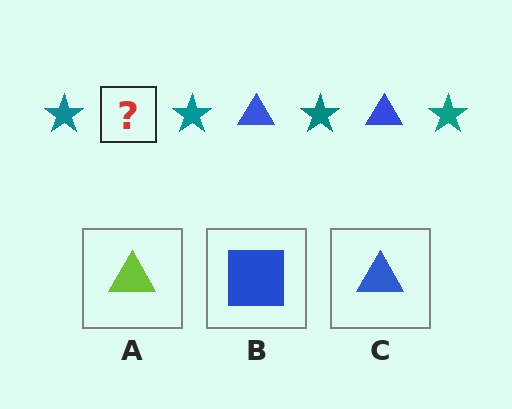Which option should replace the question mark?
Option C.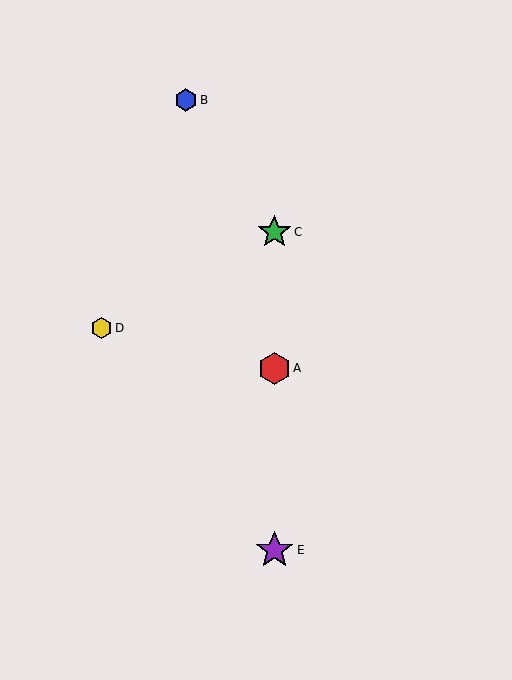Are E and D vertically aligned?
No, E is at x≈274 and D is at x≈101.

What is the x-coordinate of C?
Object C is at x≈274.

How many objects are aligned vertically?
3 objects (A, C, E) are aligned vertically.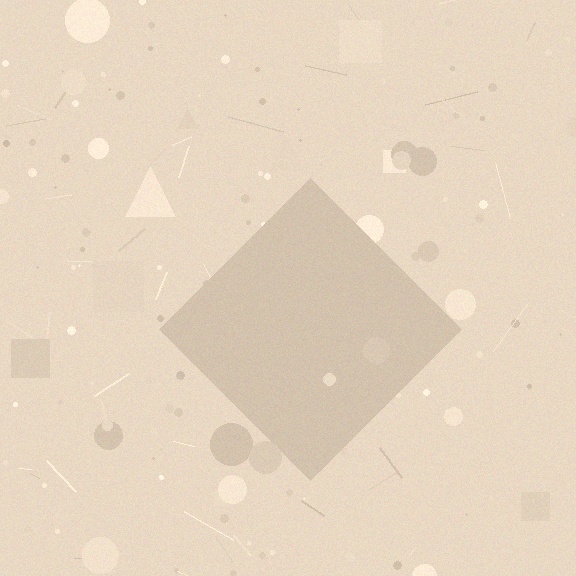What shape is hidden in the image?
A diamond is hidden in the image.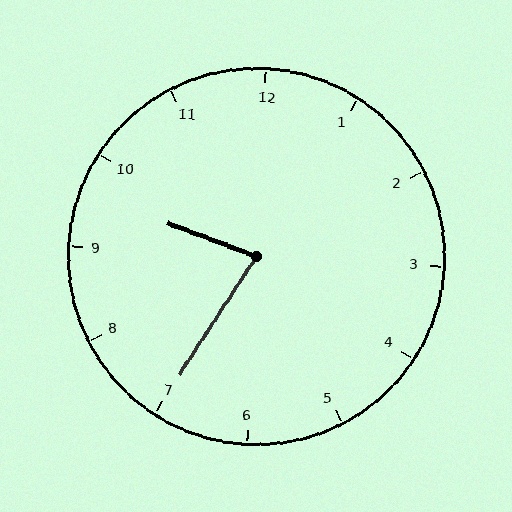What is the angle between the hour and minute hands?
Approximately 78 degrees.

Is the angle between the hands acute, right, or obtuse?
It is acute.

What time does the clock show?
9:35.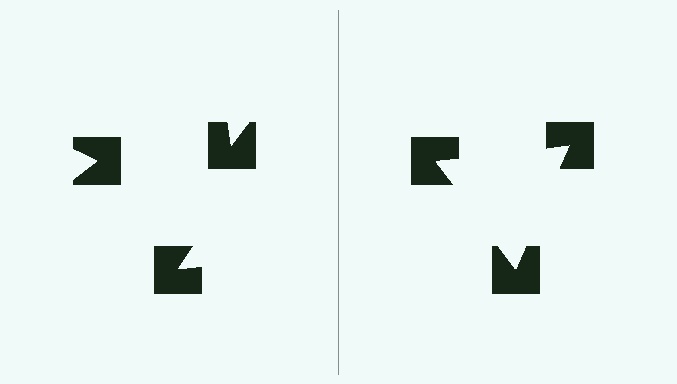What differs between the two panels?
The notched squares are positioned identically on both sides; only the wedge orientations differ. On the right they align to a triangle; on the left they are misaligned.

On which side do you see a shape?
An illusory triangle appears on the right side. On the left side the wedge cuts are rotated, so no coherent shape forms.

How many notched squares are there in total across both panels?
6 — 3 on each side.